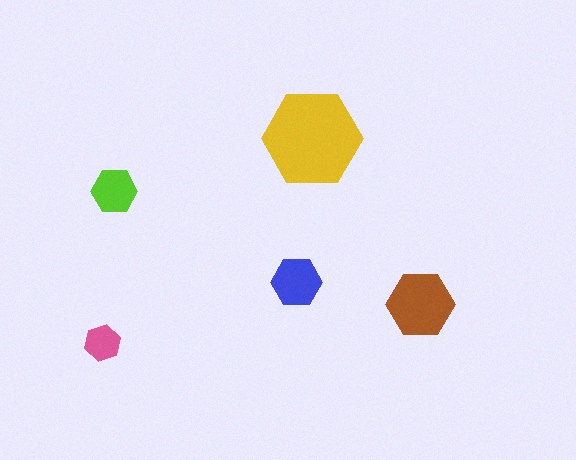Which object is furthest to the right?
The brown hexagon is rightmost.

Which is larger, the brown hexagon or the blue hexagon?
The brown one.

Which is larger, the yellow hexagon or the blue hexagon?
The yellow one.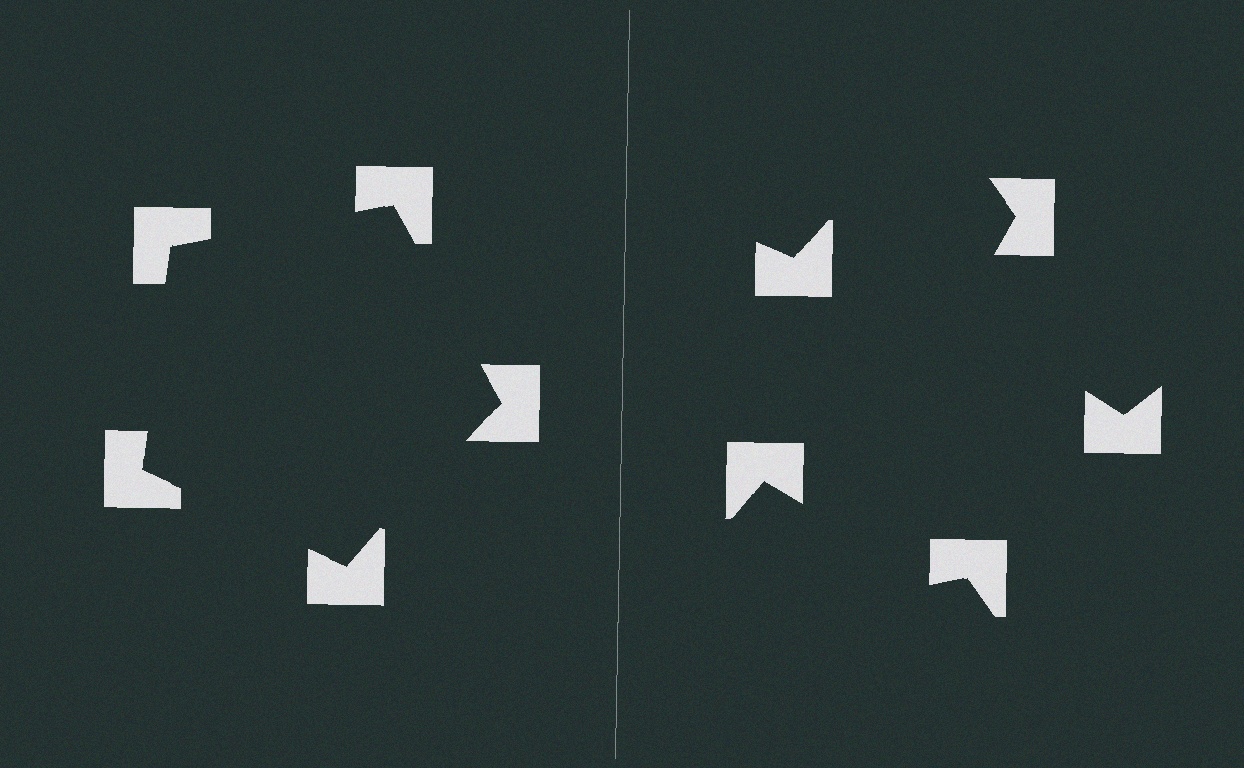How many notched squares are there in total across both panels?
10 — 5 on each side.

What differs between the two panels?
The notched squares are positioned identically on both sides; only the wedge orientations differ. On the left they align to a pentagon; on the right they are misaligned.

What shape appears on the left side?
An illusory pentagon.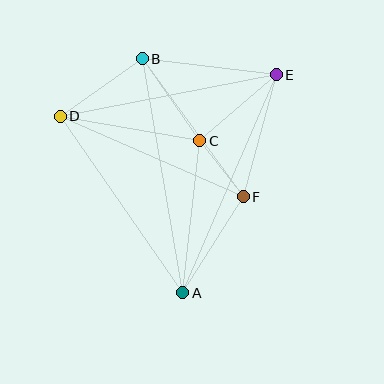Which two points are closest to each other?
Points C and F are closest to each other.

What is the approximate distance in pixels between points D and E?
The distance between D and E is approximately 220 pixels.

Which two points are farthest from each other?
Points A and B are farthest from each other.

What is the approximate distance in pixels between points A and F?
The distance between A and F is approximately 114 pixels.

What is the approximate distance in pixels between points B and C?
The distance between B and C is approximately 100 pixels.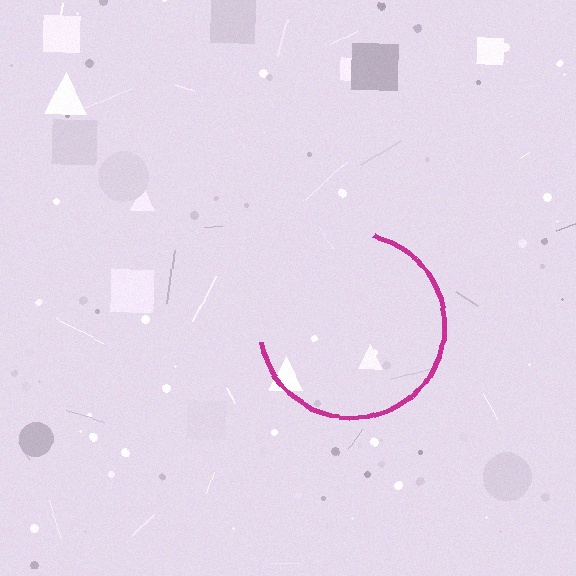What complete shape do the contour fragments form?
The contour fragments form a circle.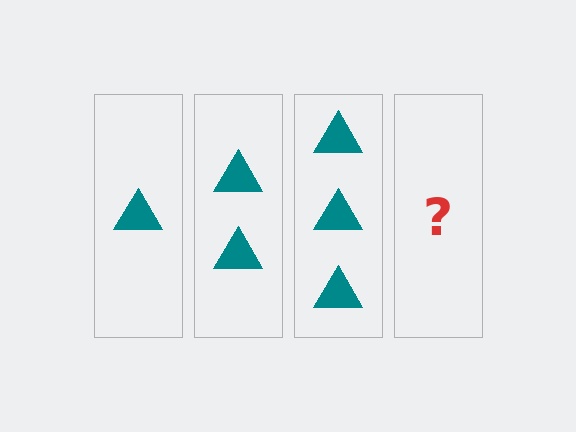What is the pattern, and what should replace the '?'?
The pattern is that each step adds one more triangle. The '?' should be 4 triangles.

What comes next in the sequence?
The next element should be 4 triangles.